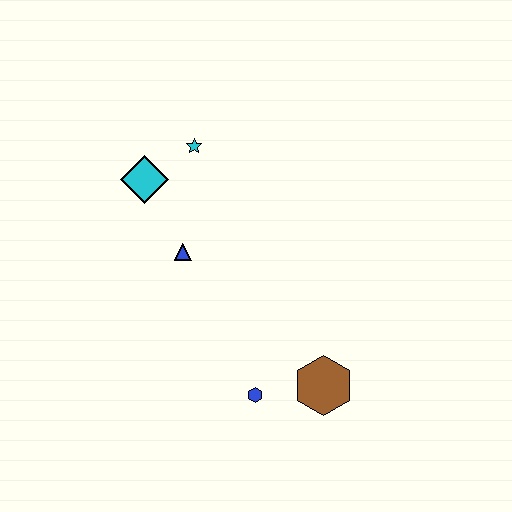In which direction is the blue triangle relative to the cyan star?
The blue triangle is below the cyan star.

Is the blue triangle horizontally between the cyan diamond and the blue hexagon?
Yes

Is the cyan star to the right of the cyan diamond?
Yes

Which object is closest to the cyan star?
The cyan diamond is closest to the cyan star.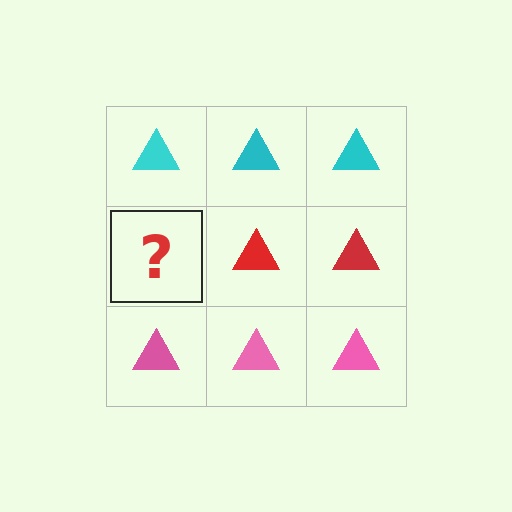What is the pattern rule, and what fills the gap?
The rule is that each row has a consistent color. The gap should be filled with a red triangle.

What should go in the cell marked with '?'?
The missing cell should contain a red triangle.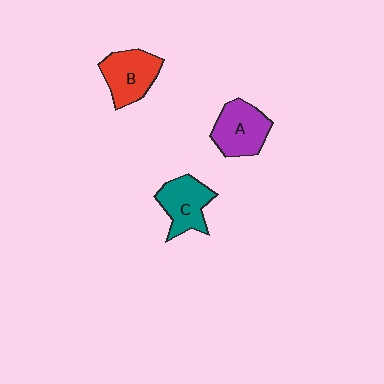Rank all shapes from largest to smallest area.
From largest to smallest: A (purple), B (red), C (teal).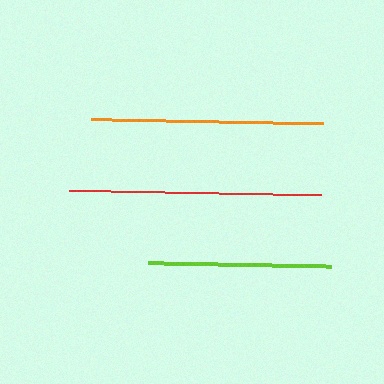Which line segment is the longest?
The red line is the longest at approximately 253 pixels.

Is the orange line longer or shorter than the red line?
The red line is longer than the orange line.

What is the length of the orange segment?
The orange segment is approximately 233 pixels long.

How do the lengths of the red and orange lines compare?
The red and orange lines are approximately the same length.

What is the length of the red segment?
The red segment is approximately 253 pixels long.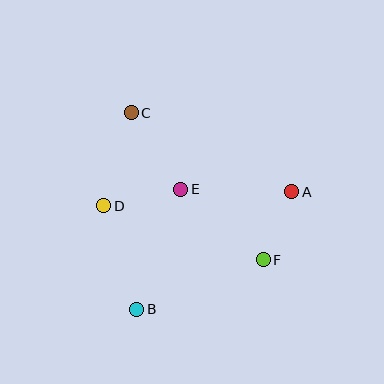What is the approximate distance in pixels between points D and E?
The distance between D and E is approximately 79 pixels.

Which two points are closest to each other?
Points A and F are closest to each other.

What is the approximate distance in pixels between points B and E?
The distance between B and E is approximately 128 pixels.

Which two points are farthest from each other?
Points C and F are farthest from each other.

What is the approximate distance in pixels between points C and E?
The distance between C and E is approximately 91 pixels.